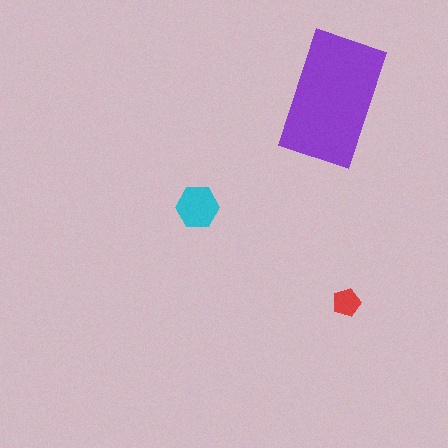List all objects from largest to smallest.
The purple rectangle, the cyan hexagon, the red pentagon.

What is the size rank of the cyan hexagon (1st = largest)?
2nd.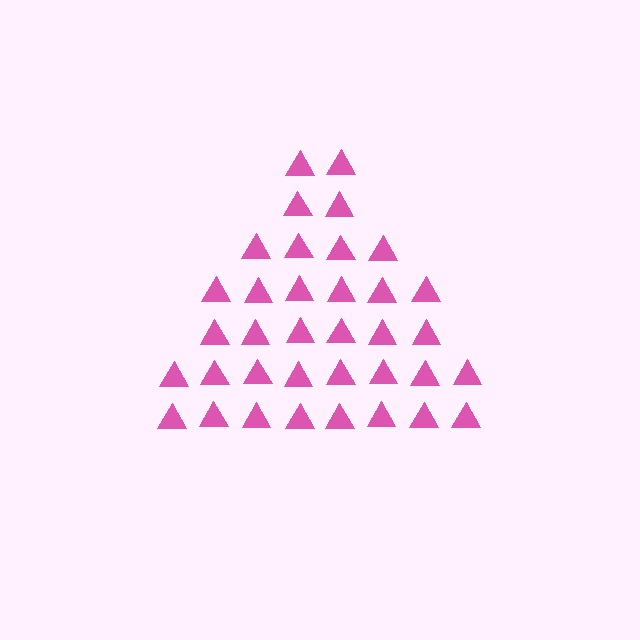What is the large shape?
The large shape is a triangle.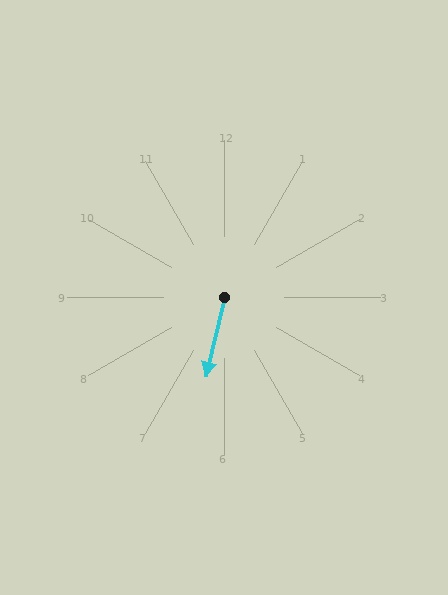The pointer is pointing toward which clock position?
Roughly 6 o'clock.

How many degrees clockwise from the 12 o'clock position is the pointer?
Approximately 193 degrees.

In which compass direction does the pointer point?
South.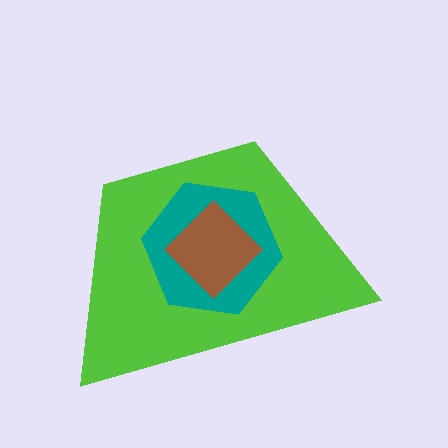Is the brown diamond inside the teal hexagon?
Yes.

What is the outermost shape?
The lime trapezoid.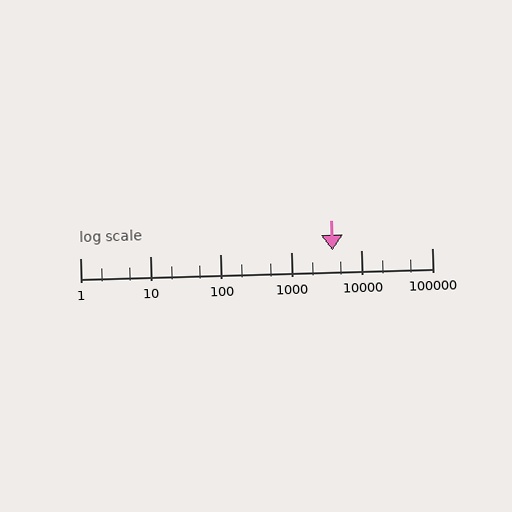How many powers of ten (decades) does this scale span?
The scale spans 5 decades, from 1 to 100000.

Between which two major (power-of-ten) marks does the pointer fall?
The pointer is between 1000 and 10000.